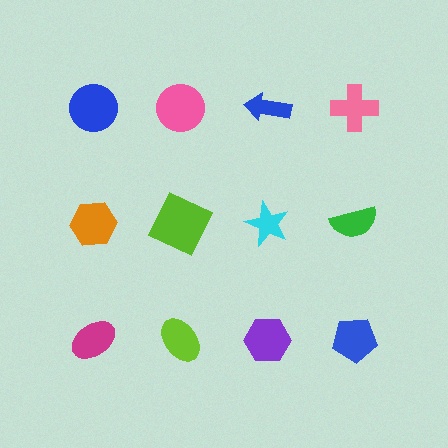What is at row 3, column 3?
A purple hexagon.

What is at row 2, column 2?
A lime square.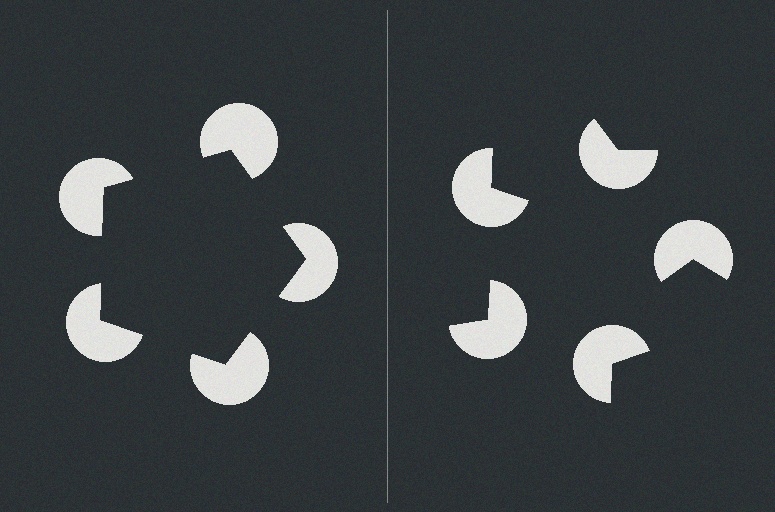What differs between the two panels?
The pac-man discs are positioned identically on both sides; only the wedge orientations differ. On the left they align to a pentagon; on the right they are misaligned.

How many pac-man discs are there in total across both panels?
10 — 5 on each side.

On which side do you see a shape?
An illusory pentagon appears on the left side. On the right side the wedge cuts are rotated, so no coherent shape forms.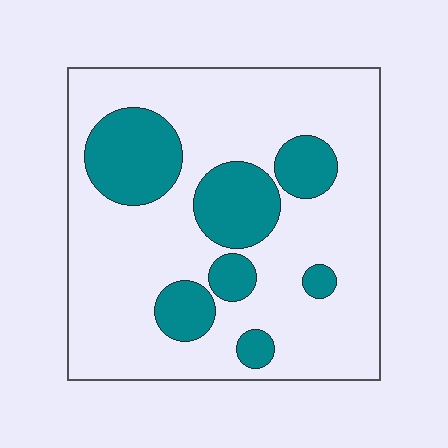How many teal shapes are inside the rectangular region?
7.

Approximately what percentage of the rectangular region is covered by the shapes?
Approximately 25%.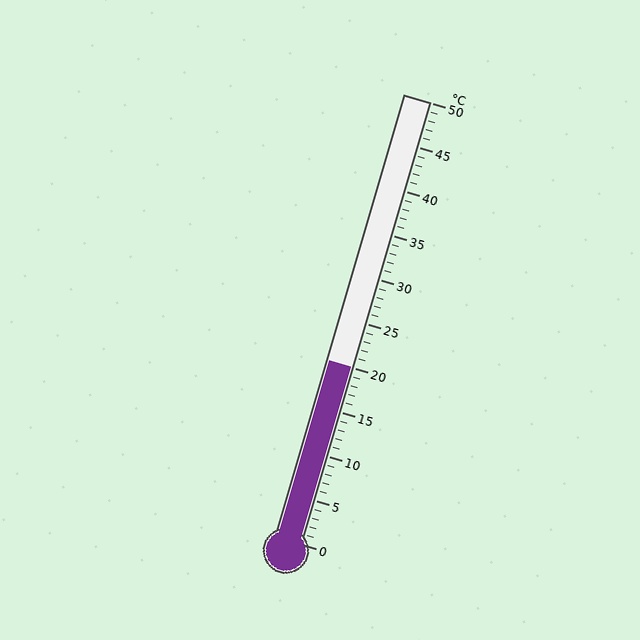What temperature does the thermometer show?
The thermometer shows approximately 20°C.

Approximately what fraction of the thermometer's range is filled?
The thermometer is filled to approximately 40% of its range.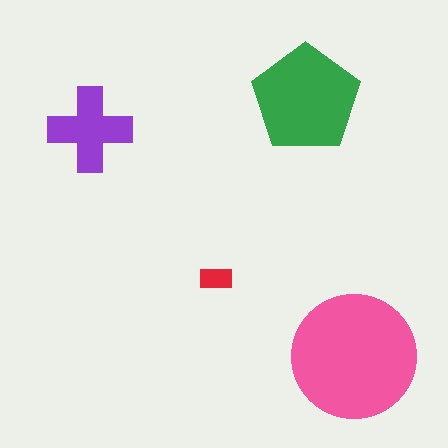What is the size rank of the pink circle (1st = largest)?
1st.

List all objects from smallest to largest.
The red rectangle, the purple cross, the green pentagon, the pink circle.